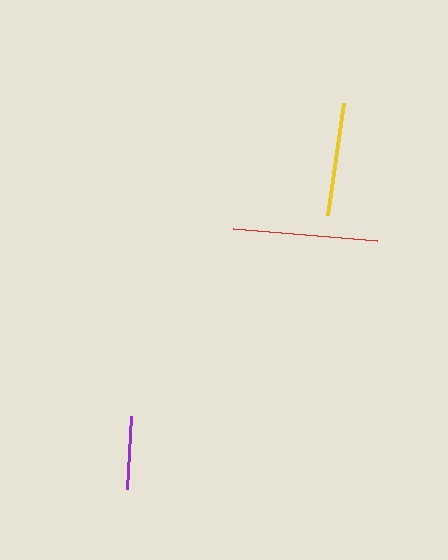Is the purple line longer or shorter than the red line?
The red line is longer than the purple line.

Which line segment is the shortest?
The purple line is the shortest at approximately 74 pixels.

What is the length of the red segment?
The red segment is approximately 145 pixels long.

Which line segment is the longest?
The red line is the longest at approximately 145 pixels.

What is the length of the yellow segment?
The yellow segment is approximately 113 pixels long.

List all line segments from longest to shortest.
From longest to shortest: red, yellow, purple.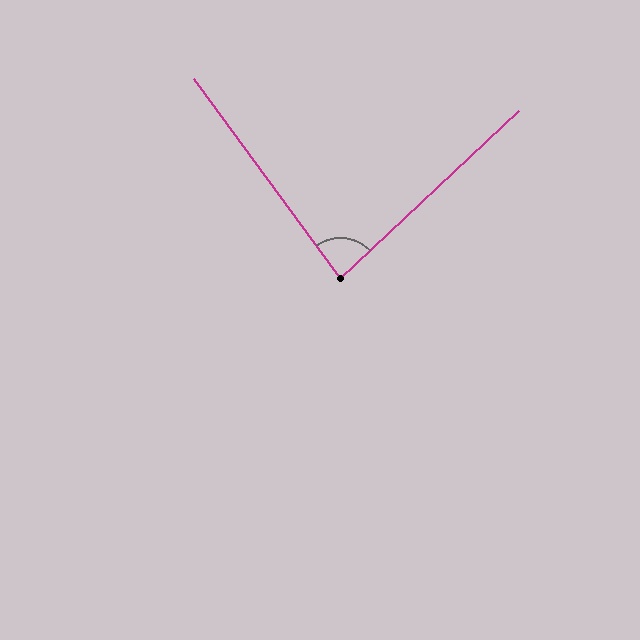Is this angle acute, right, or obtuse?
It is acute.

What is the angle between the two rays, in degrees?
Approximately 83 degrees.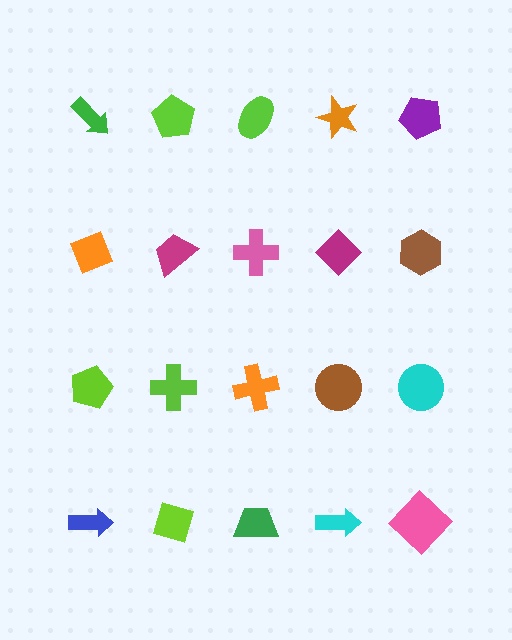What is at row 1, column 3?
A lime ellipse.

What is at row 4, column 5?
A pink diamond.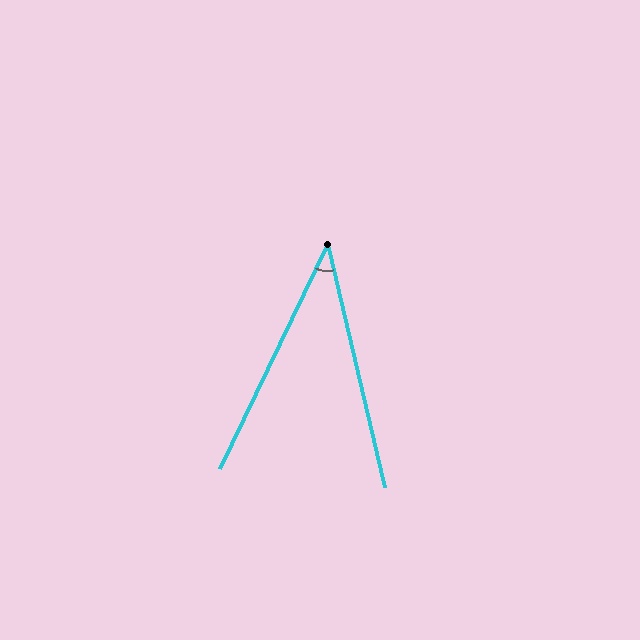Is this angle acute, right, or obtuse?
It is acute.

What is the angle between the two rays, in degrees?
Approximately 39 degrees.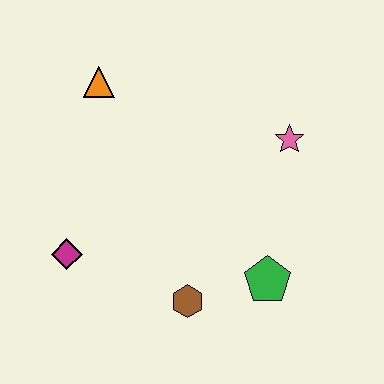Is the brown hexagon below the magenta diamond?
Yes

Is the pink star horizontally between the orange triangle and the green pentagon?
No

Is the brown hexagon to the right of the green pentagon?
No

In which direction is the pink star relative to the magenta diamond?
The pink star is to the right of the magenta diamond.